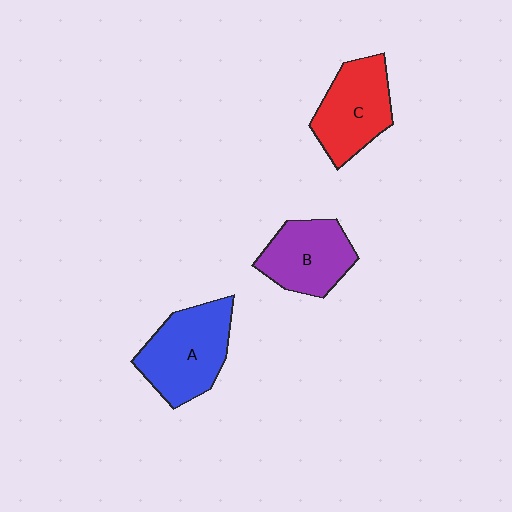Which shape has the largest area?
Shape A (blue).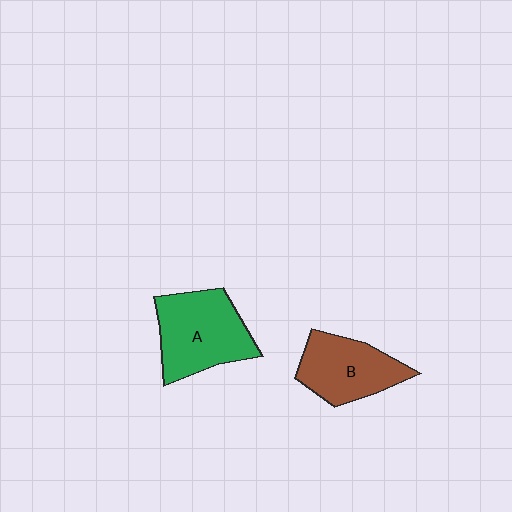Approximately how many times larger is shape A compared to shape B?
Approximately 1.2 times.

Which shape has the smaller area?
Shape B (brown).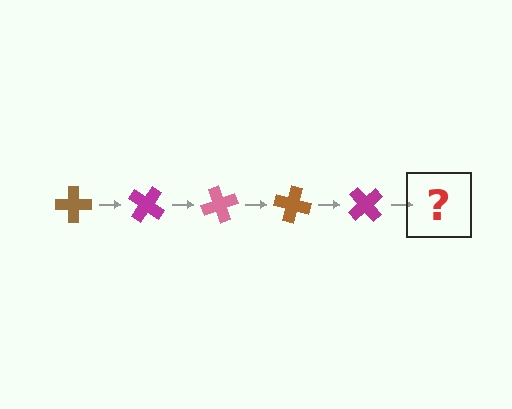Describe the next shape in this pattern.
It should be a pink cross, rotated 175 degrees from the start.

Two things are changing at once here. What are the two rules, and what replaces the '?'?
The two rules are that it rotates 35 degrees each step and the color cycles through brown, magenta, and pink. The '?' should be a pink cross, rotated 175 degrees from the start.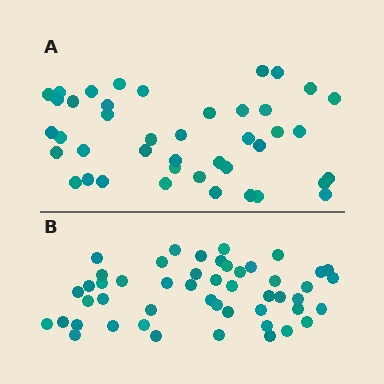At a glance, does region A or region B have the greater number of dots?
Region B (the bottom region) has more dots.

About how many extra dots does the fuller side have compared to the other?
Region B has roughly 8 or so more dots than region A.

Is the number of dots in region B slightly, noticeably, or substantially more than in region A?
Region B has only slightly more — the two regions are fairly close. The ratio is roughly 1.2 to 1.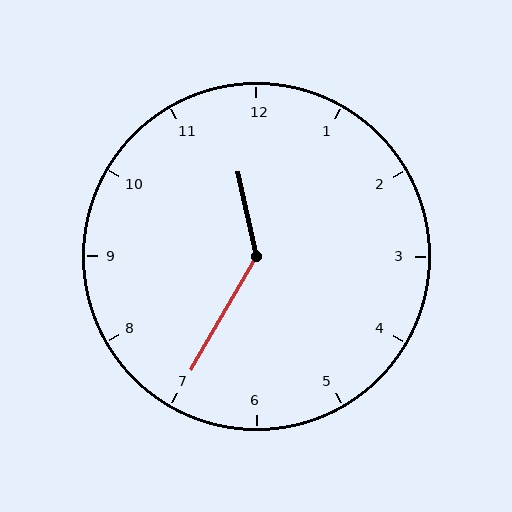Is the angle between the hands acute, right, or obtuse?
It is obtuse.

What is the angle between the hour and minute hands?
Approximately 138 degrees.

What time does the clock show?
11:35.